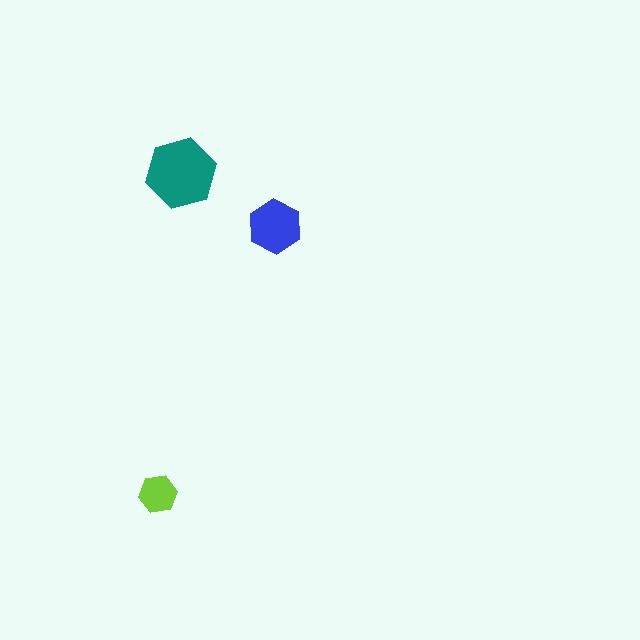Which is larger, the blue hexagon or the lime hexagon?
The blue one.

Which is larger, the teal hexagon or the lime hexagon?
The teal one.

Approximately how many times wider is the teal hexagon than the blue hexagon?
About 1.5 times wider.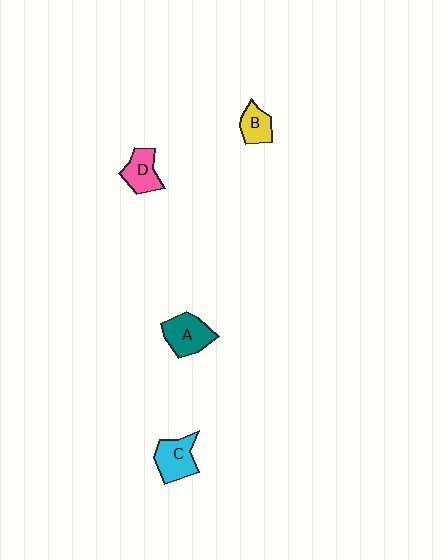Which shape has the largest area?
Shape A (teal).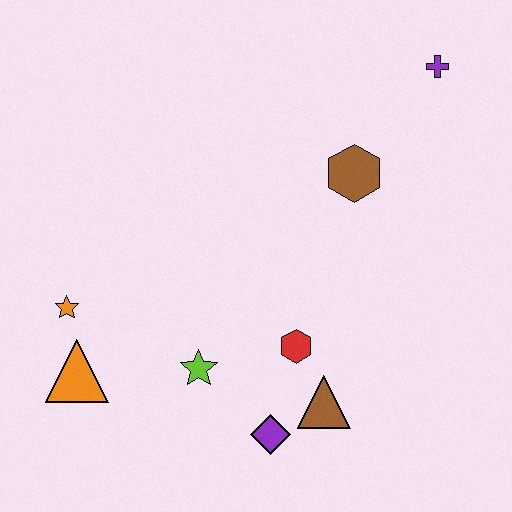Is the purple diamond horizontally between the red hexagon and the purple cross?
No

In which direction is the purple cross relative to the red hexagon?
The purple cross is above the red hexagon.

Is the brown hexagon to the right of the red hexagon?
Yes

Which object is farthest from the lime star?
The purple cross is farthest from the lime star.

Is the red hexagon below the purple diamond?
No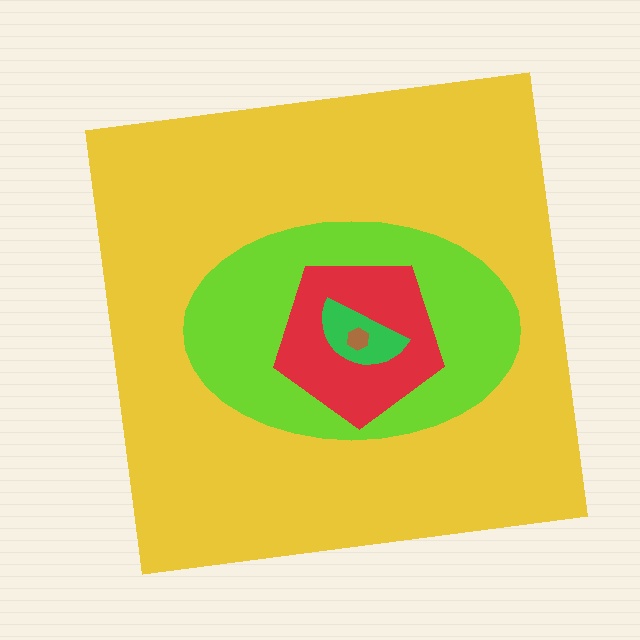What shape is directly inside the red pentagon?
The green semicircle.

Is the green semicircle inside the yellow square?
Yes.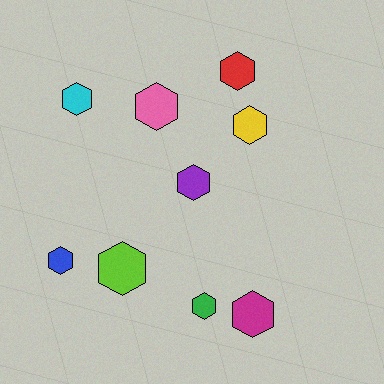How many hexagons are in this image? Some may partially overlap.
There are 9 hexagons.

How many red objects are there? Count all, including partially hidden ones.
There is 1 red object.